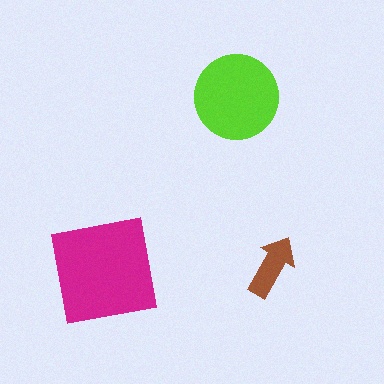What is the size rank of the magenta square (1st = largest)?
1st.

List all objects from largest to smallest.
The magenta square, the lime circle, the brown arrow.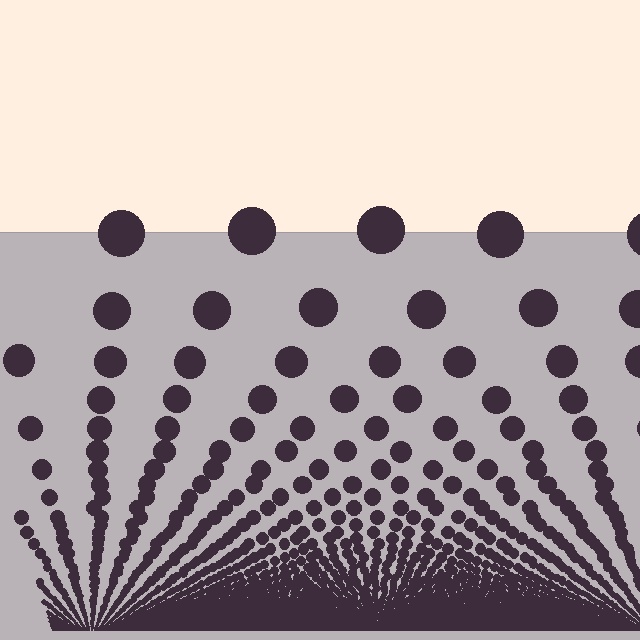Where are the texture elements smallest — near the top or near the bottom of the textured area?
Near the bottom.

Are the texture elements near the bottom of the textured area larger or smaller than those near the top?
Smaller. The gradient is inverted — elements near the bottom are smaller and denser.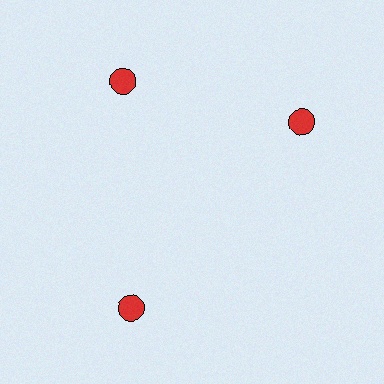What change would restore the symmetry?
The symmetry would be restored by rotating it back into even spacing with its neighbors so that all 3 circles sit at equal angles and equal distance from the center.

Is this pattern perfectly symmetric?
No. The 3 red circles are arranged in a ring, but one element near the 3 o'clock position is rotated out of alignment along the ring, breaking the 3-fold rotational symmetry.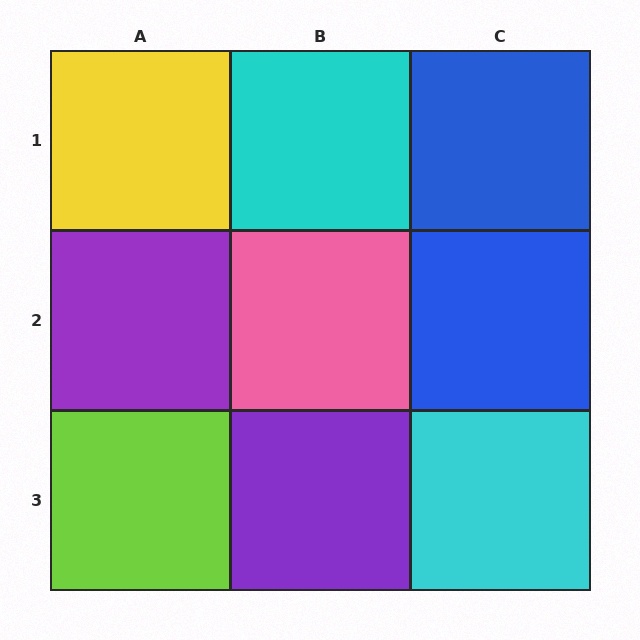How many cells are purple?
2 cells are purple.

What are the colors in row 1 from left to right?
Yellow, cyan, blue.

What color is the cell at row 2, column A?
Purple.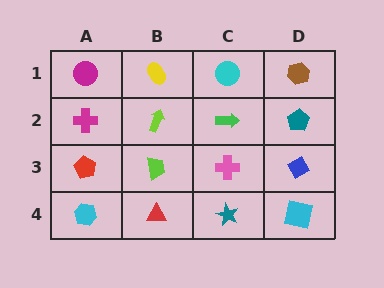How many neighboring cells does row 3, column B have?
4.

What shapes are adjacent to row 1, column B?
A lime arrow (row 2, column B), a magenta circle (row 1, column A), a cyan circle (row 1, column C).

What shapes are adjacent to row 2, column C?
A cyan circle (row 1, column C), a pink cross (row 3, column C), a lime arrow (row 2, column B), a teal pentagon (row 2, column D).